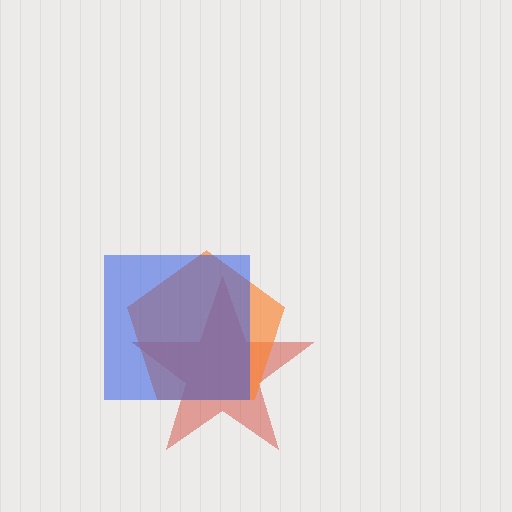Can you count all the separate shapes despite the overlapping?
Yes, there are 3 separate shapes.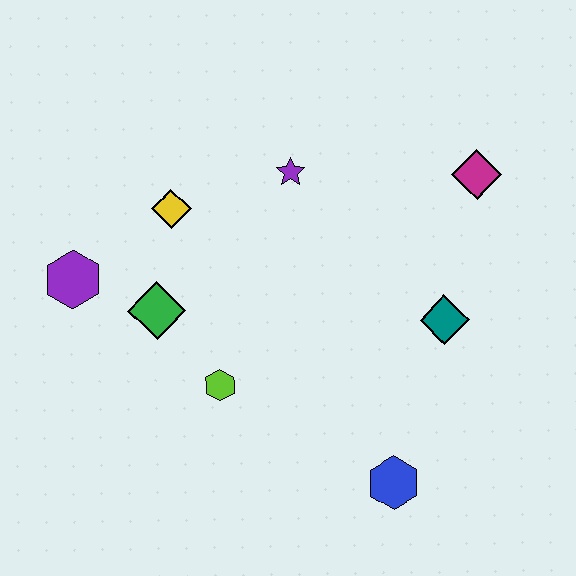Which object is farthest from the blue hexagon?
The purple hexagon is farthest from the blue hexagon.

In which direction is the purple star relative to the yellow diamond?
The purple star is to the right of the yellow diamond.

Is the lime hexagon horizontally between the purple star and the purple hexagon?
Yes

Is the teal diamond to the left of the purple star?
No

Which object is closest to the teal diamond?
The magenta diamond is closest to the teal diamond.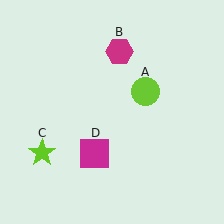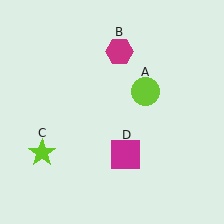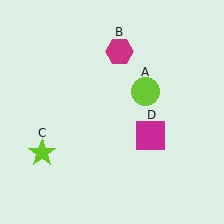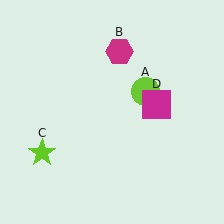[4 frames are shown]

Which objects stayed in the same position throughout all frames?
Lime circle (object A) and magenta hexagon (object B) and lime star (object C) remained stationary.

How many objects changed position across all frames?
1 object changed position: magenta square (object D).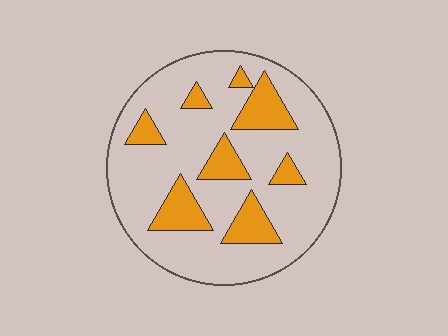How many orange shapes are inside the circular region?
8.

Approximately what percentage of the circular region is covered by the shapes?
Approximately 20%.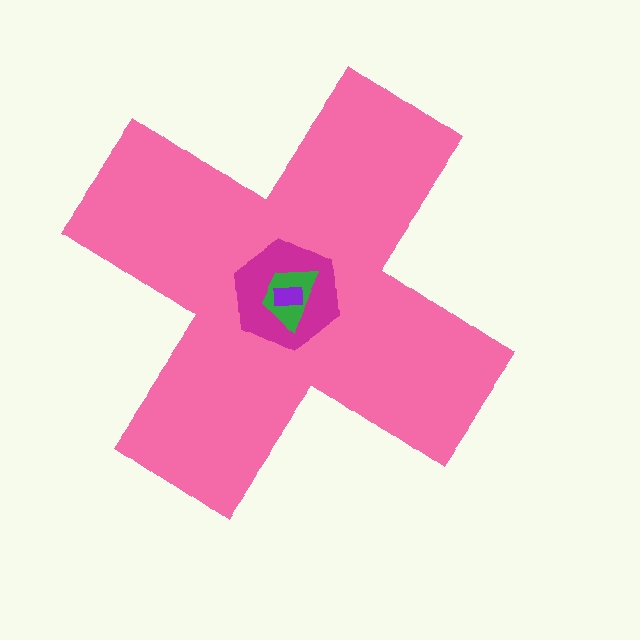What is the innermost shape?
The purple rectangle.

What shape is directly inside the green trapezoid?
The purple rectangle.